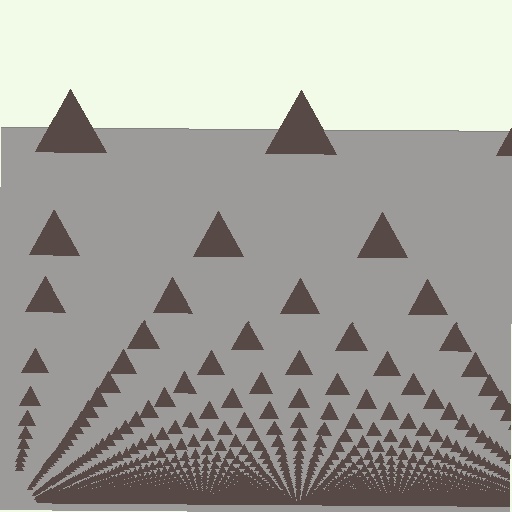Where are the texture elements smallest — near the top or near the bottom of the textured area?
Near the bottom.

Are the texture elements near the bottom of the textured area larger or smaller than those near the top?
Smaller. The gradient is inverted — elements near the bottom are smaller and denser.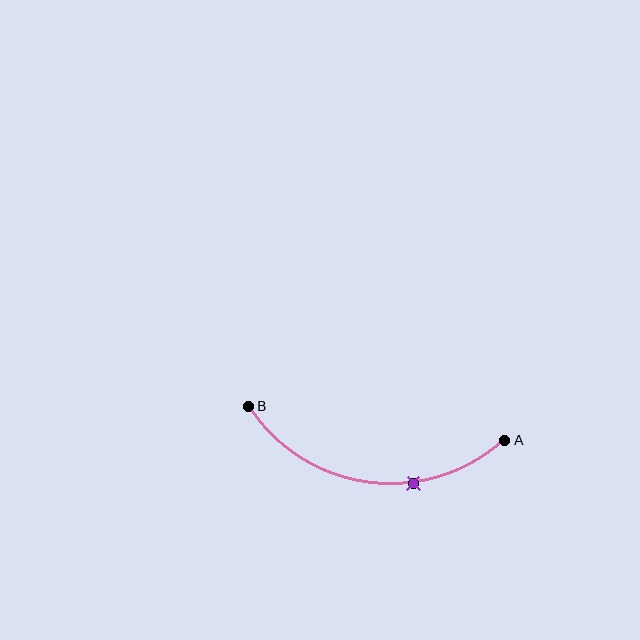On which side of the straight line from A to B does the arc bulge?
The arc bulges below the straight line connecting A and B.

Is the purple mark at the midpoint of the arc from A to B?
No. The purple mark lies on the arc but is closer to endpoint A. The arc midpoint would be at the point on the curve equidistant along the arc from both A and B.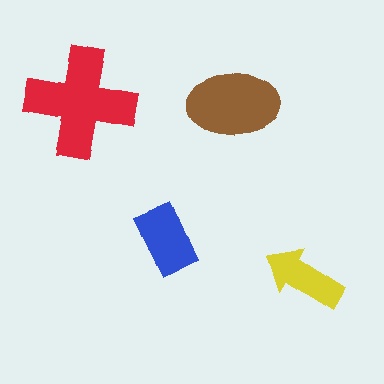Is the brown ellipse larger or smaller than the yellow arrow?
Larger.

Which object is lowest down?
The yellow arrow is bottommost.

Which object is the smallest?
The yellow arrow.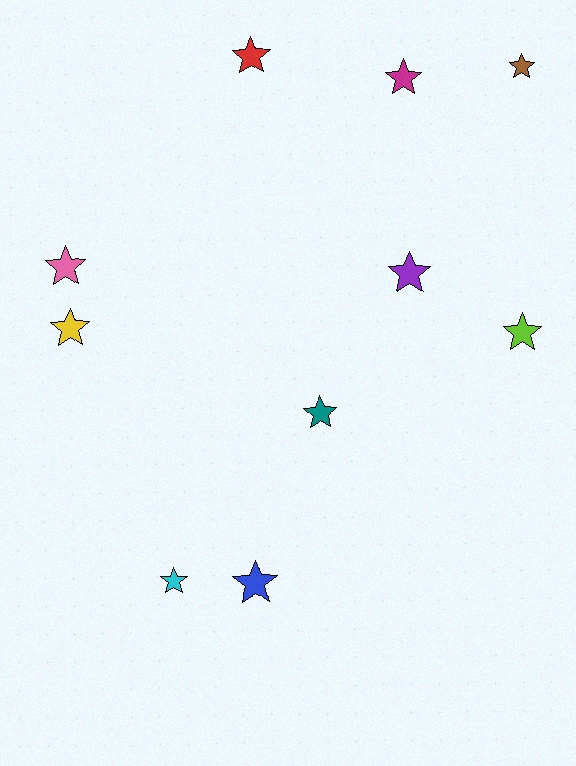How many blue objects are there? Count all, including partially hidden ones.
There is 1 blue object.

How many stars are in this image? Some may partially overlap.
There are 10 stars.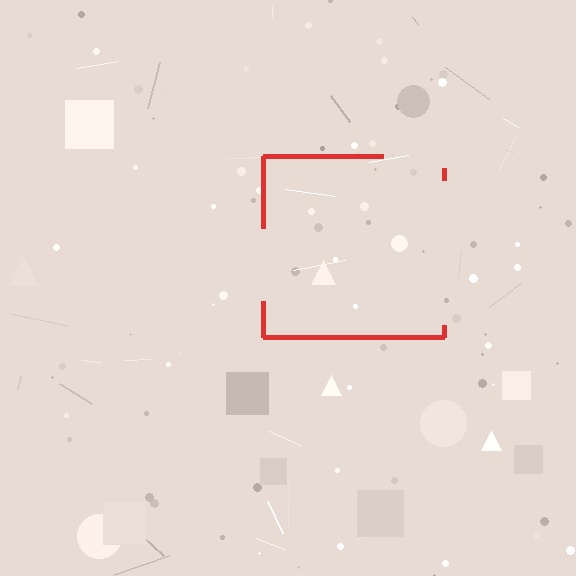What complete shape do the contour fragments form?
The contour fragments form a square.